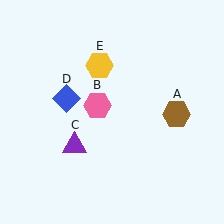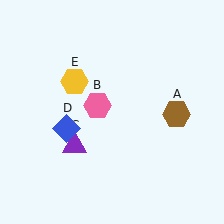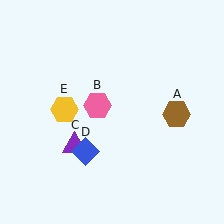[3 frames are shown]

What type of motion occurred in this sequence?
The blue diamond (object D), yellow hexagon (object E) rotated counterclockwise around the center of the scene.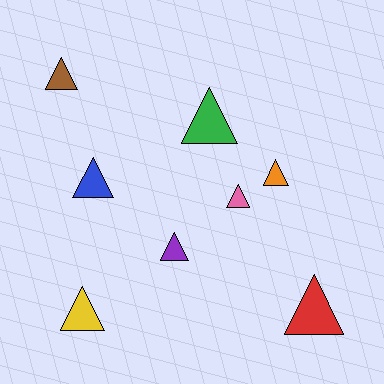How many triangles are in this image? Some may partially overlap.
There are 8 triangles.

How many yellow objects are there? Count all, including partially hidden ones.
There is 1 yellow object.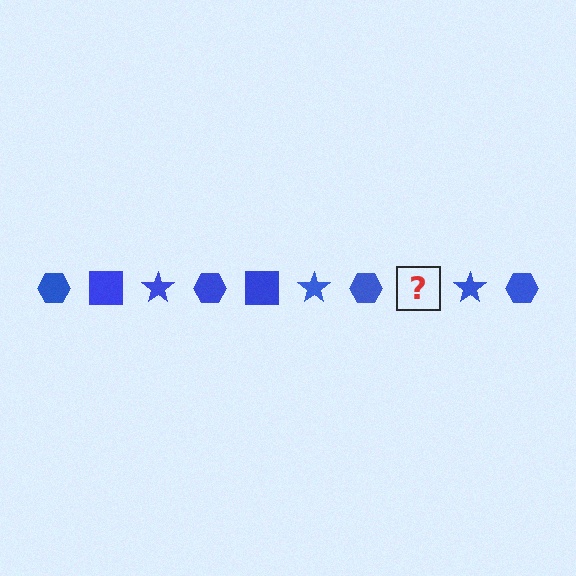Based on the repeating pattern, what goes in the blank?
The blank should be a blue square.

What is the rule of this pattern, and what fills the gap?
The rule is that the pattern cycles through hexagon, square, star shapes in blue. The gap should be filled with a blue square.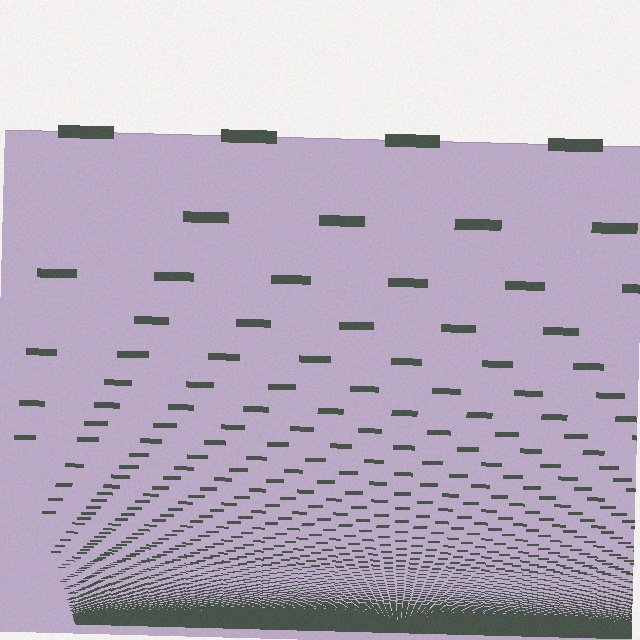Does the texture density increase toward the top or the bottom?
Density increases toward the bottom.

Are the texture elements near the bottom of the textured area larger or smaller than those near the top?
Smaller. The gradient is inverted — elements near the bottom are smaller and denser.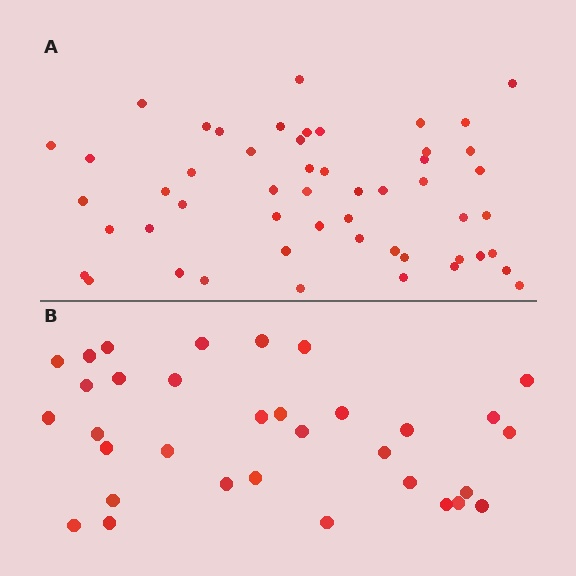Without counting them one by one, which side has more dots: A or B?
Region A (the top region) has more dots.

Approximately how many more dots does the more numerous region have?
Region A has approximately 20 more dots than region B.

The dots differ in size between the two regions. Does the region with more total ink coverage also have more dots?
No. Region B has more total ink coverage because its dots are larger, but region A actually contains more individual dots. Total area can be misleading — the number of items is what matters here.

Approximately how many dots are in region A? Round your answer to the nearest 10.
About 50 dots. (The exact count is 52, which rounds to 50.)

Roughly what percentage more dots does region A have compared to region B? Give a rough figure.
About 60% more.